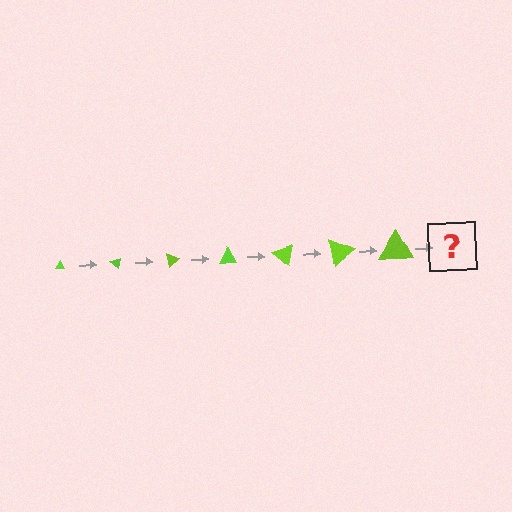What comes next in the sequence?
The next element should be a triangle, larger than the previous one and rotated 280 degrees from the start.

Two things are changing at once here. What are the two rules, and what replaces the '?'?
The two rules are that the triangle grows larger each step and it rotates 40 degrees each step. The '?' should be a triangle, larger than the previous one and rotated 280 degrees from the start.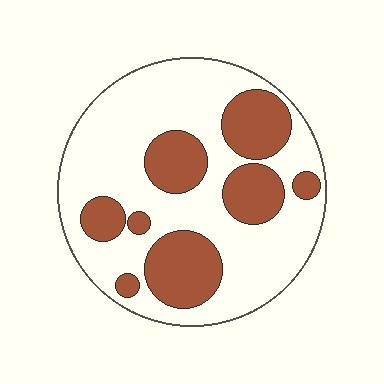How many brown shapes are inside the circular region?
8.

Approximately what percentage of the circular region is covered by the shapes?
Approximately 30%.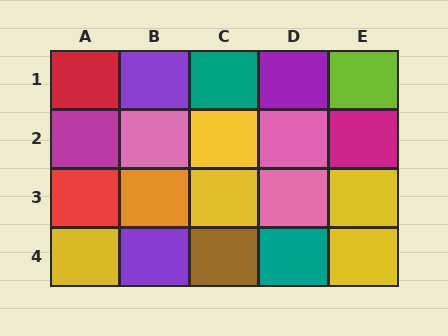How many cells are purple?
3 cells are purple.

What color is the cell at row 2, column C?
Yellow.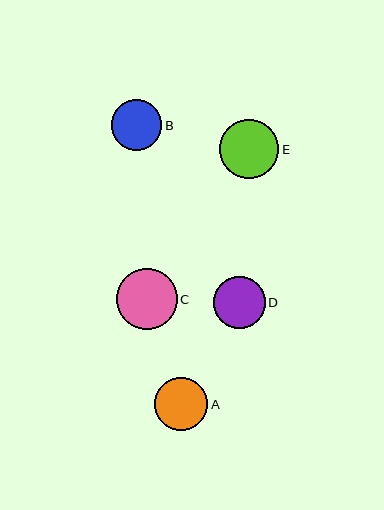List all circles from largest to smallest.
From largest to smallest: C, E, A, D, B.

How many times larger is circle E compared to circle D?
Circle E is approximately 1.1 times the size of circle D.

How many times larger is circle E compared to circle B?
Circle E is approximately 1.2 times the size of circle B.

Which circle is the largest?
Circle C is the largest with a size of approximately 60 pixels.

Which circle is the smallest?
Circle B is the smallest with a size of approximately 51 pixels.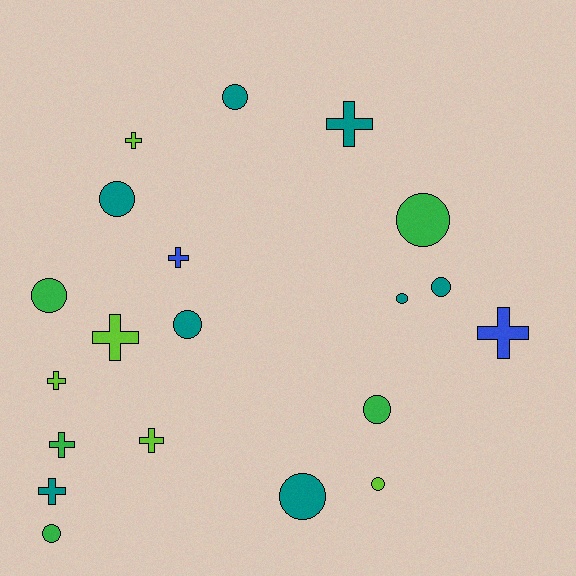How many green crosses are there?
There is 1 green cross.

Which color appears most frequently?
Teal, with 8 objects.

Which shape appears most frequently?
Circle, with 11 objects.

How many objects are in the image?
There are 20 objects.